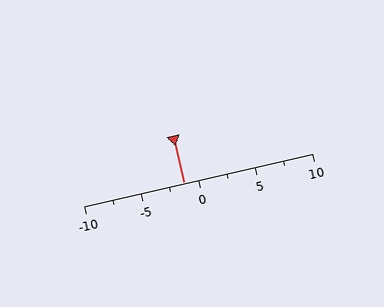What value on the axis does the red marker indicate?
The marker indicates approximately -1.2.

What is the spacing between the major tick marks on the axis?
The major ticks are spaced 5 apart.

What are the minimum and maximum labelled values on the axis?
The axis runs from -10 to 10.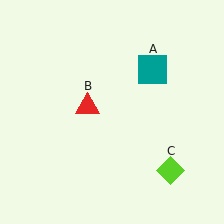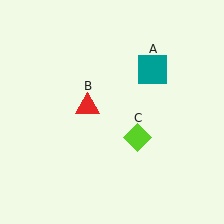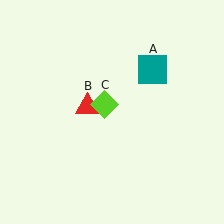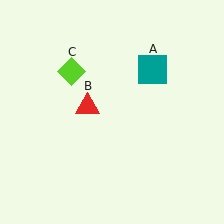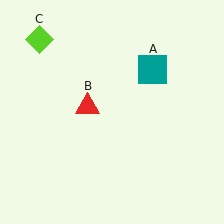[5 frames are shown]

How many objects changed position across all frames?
1 object changed position: lime diamond (object C).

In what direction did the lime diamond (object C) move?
The lime diamond (object C) moved up and to the left.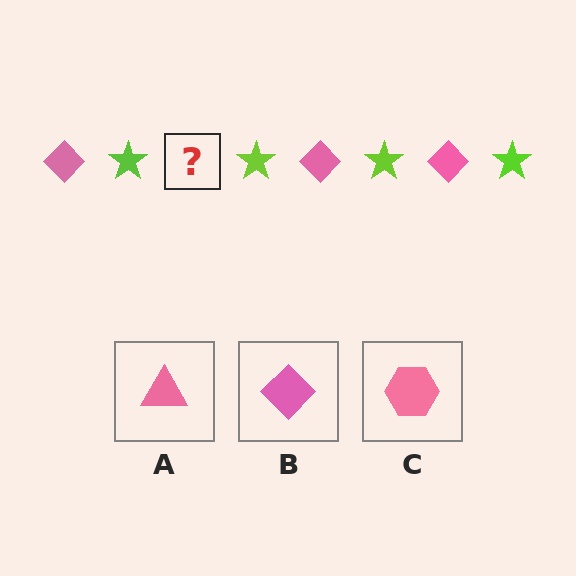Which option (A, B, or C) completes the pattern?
B.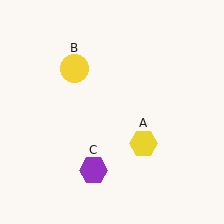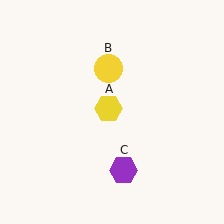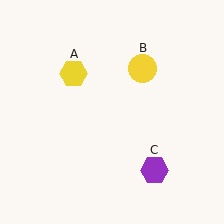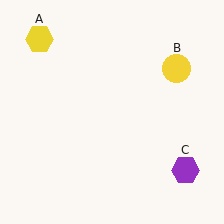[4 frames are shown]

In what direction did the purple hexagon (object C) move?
The purple hexagon (object C) moved right.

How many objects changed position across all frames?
3 objects changed position: yellow hexagon (object A), yellow circle (object B), purple hexagon (object C).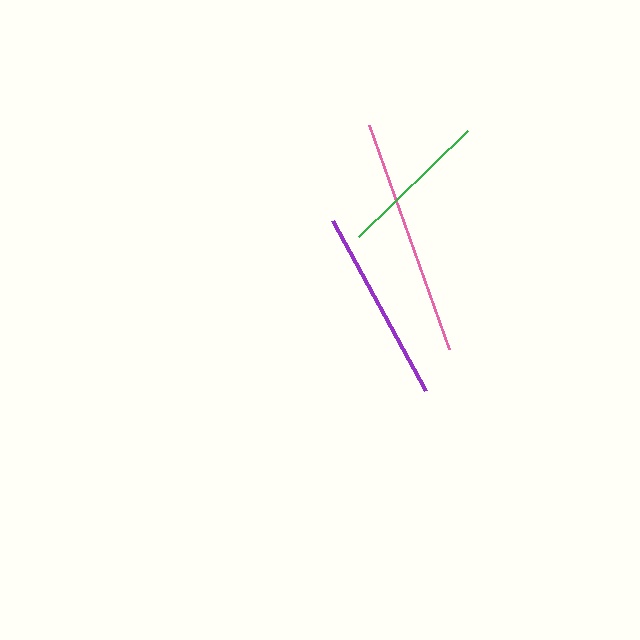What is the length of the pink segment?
The pink segment is approximately 238 pixels long.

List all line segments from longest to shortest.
From longest to shortest: pink, purple, green.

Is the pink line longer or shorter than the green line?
The pink line is longer than the green line.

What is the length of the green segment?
The green segment is approximately 153 pixels long.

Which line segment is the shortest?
The green line is the shortest at approximately 153 pixels.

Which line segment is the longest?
The pink line is the longest at approximately 238 pixels.